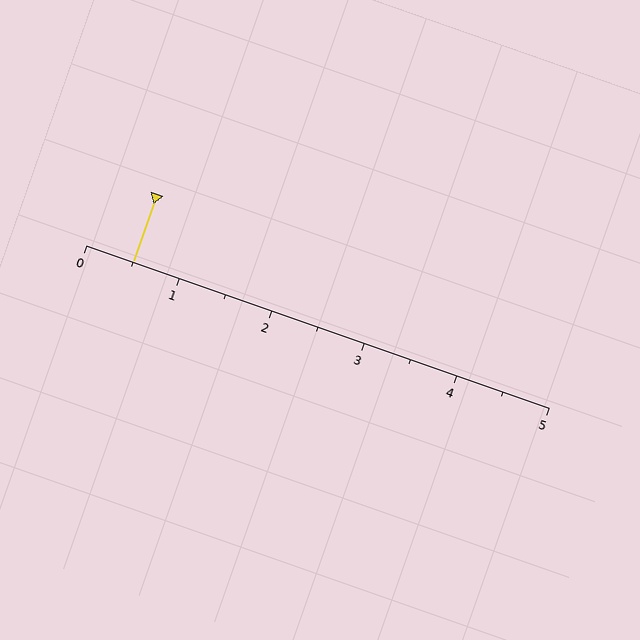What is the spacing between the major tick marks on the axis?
The major ticks are spaced 1 apart.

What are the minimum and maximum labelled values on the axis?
The axis runs from 0 to 5.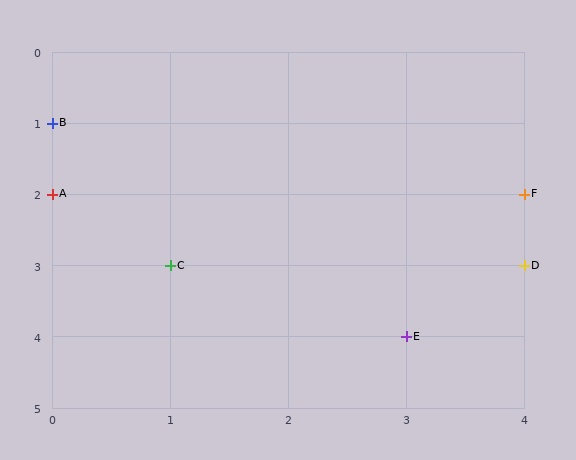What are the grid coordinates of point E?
Point E is at grid coordinates (3, 4).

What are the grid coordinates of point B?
Point B is at grid coordinates (0, 1).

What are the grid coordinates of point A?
Point A is at grid coordinates (0, 2).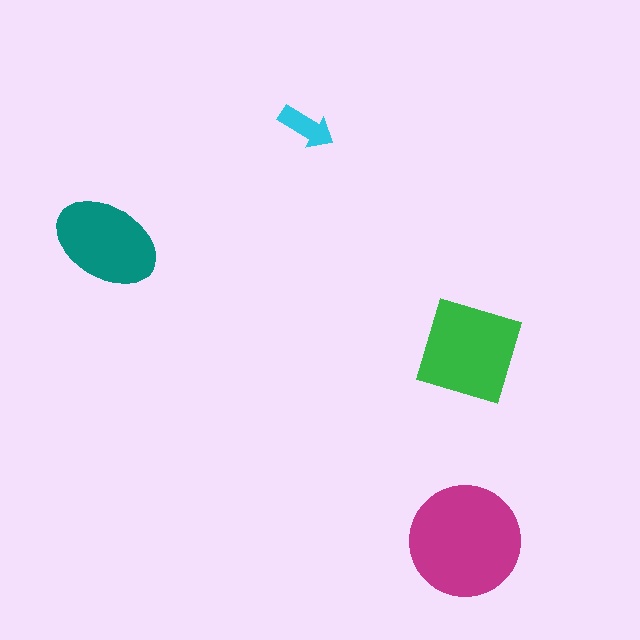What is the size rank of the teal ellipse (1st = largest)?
3rd.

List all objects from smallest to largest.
The cyan arrow, the teal ellipse, the green diamond, the magenta circle.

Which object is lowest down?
The magenta circle is bottommost.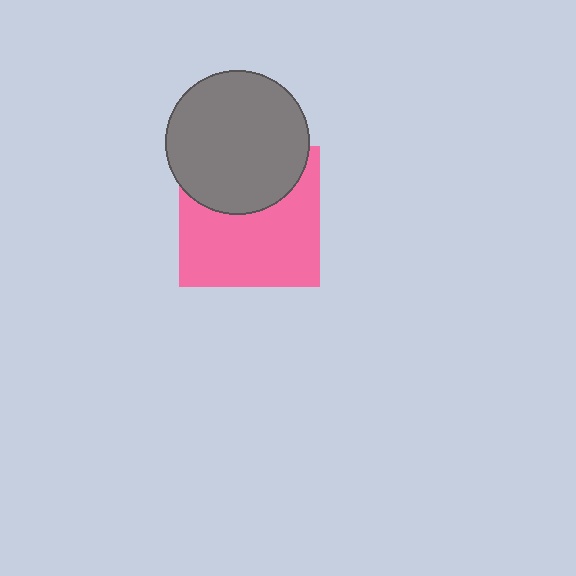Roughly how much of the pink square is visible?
About half of it is visible (roughly 63%).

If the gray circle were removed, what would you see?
You would see the complete pink square.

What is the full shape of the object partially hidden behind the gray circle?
The partially hidden object is a pink square.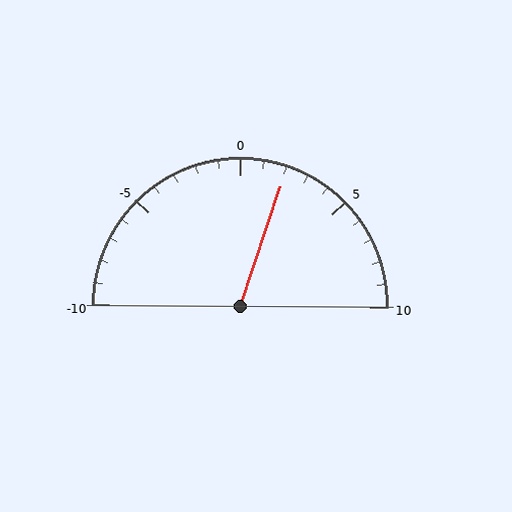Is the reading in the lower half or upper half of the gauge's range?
The reading is in the upper half of the range (-10 to 10).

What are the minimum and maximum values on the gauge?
The gauge ranges from -10 to 10.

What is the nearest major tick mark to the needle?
The nearest major tick mark is 0.